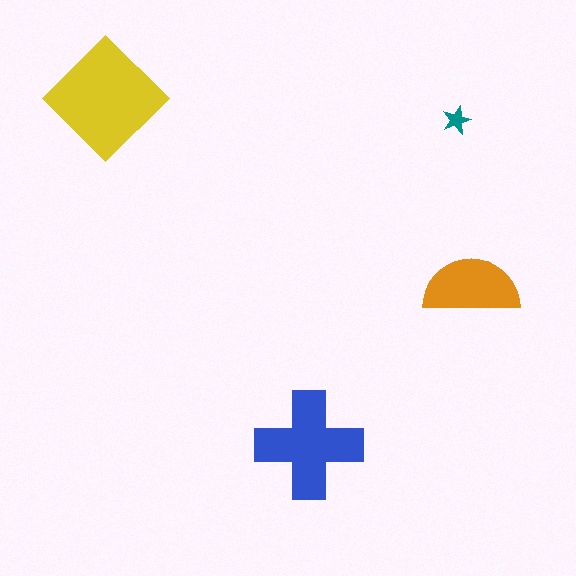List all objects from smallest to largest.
The teal star, the orange semicircle, the blue cross, the yellow diamond.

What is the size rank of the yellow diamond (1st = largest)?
1st.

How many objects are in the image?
There are 4 objects in the image.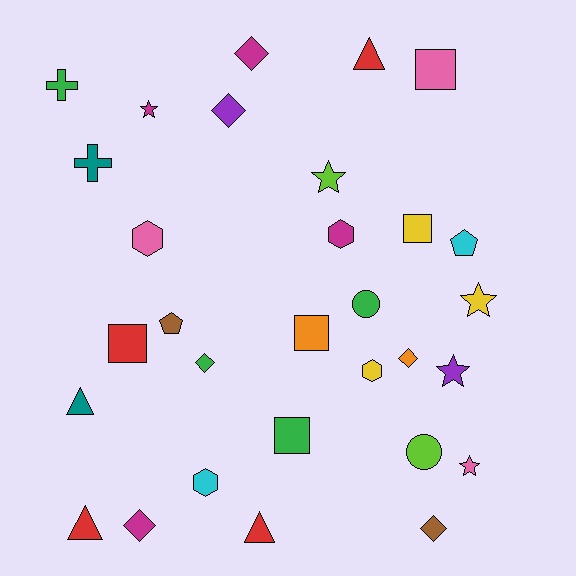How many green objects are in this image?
There are 4 green objects.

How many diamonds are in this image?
There are 6 diamonds.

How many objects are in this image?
There are 30 objects.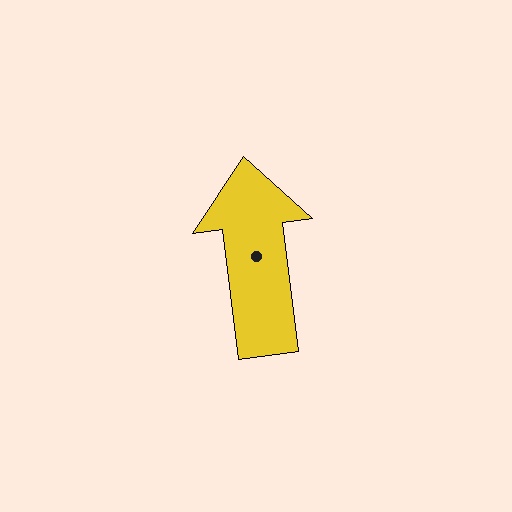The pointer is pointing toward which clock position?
Roughly 12 o'clock.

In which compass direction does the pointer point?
North.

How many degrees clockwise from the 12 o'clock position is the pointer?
Approximately 353 degrees.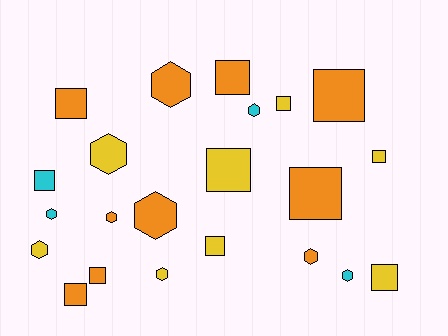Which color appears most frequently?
Orange, with 10 objects.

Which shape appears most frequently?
Square, with 12 objects.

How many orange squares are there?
There are 6 orange squares.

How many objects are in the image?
There are 22 objects.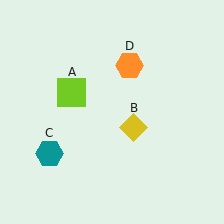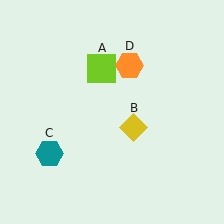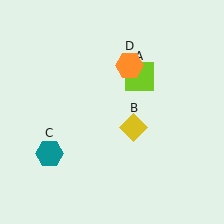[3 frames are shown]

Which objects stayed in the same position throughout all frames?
Yellow diamond (object B) and teal hexagon (object C) and orange hexagon (object D) remained stationary.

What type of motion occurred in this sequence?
The lime square (object A) rotated clockwise around the center of the scene.